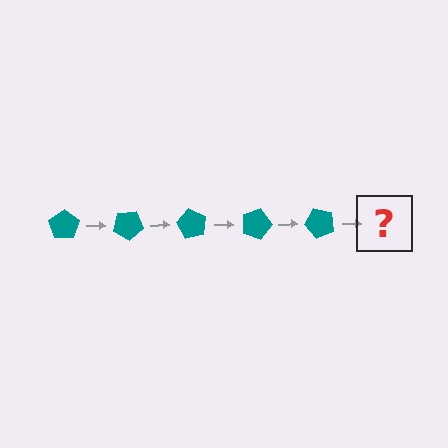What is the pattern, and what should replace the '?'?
The pattern is that the pentagon rotates 30 degrees each step. The '?' should be a teal pentagon rotated 150 degrees.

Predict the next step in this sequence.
The next step is a teal pentagon rotated 150 degrees.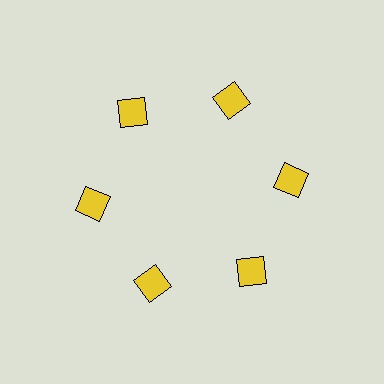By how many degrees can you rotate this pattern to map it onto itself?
The pattern maps onto itself every 60 degrees of rotation.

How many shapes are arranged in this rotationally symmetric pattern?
There are 6 shapes, arranged in 6 groups of 1.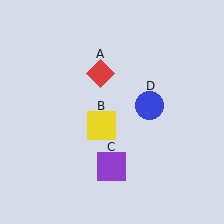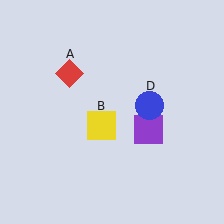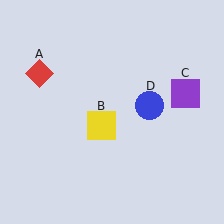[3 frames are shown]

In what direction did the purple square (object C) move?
The purple square (object C) moved up and to the right.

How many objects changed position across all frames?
2 objects changed position: red diamond (object A), purple square (object C).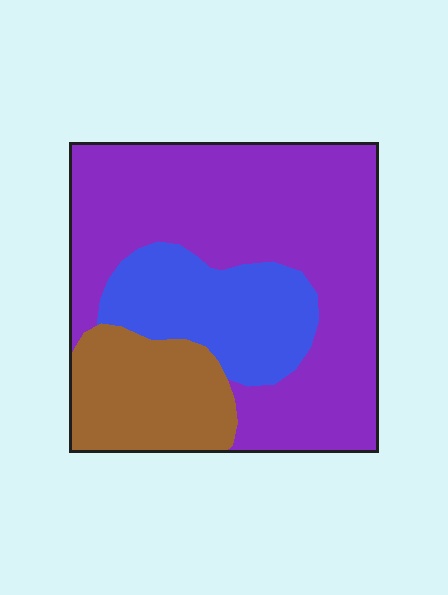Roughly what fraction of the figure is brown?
Brown takes up about one fifth (1/5) of the figure.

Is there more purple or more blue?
Purple.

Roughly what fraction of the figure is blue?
Blue takes up between a sixth and a third of the figure.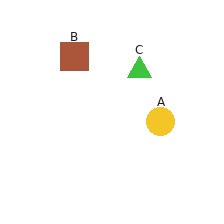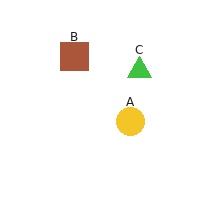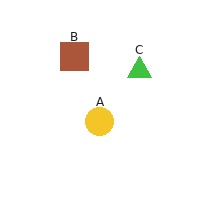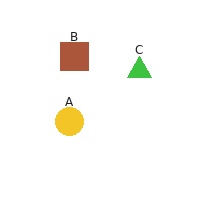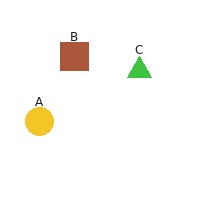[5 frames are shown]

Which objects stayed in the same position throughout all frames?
Brown square (object B) and green triangle (object C) remained stationary.